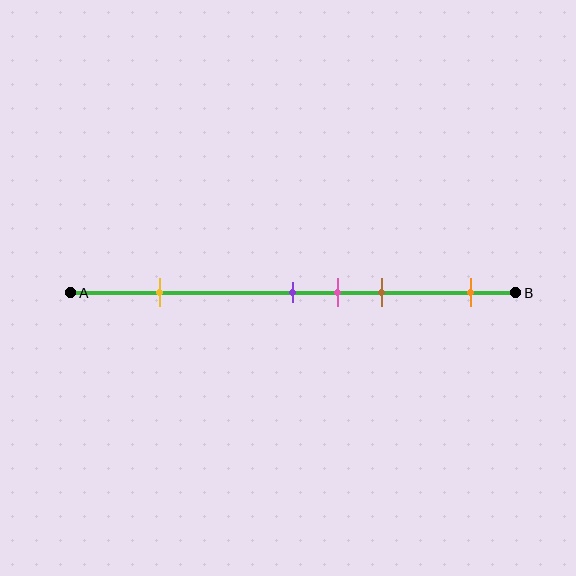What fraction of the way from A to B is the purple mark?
The purple mark is approximately 50% (0.5) of the way from A to B.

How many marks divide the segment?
There are 5 marks dividing the segment.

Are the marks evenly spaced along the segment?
No, the marks are not evenly spaced.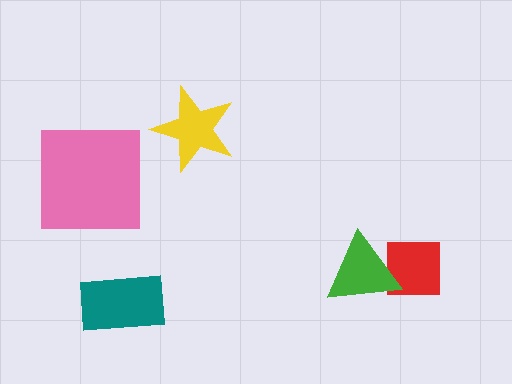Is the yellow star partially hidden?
No, no other shape covers it.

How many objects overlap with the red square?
1 object overlaps with the red square.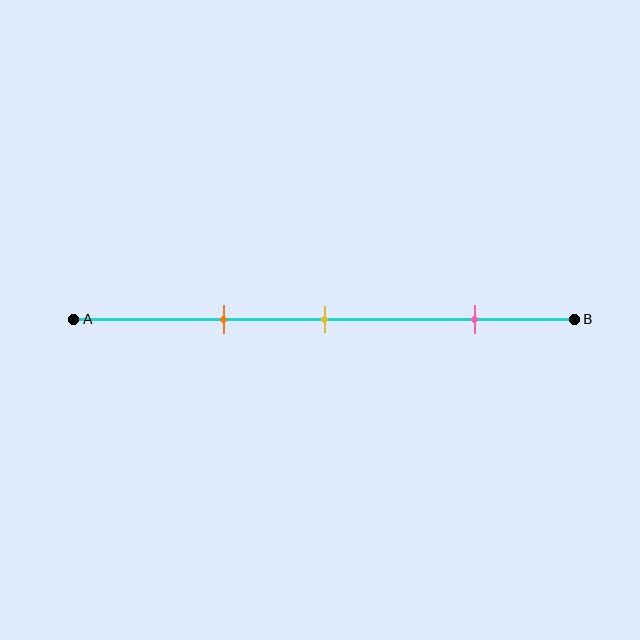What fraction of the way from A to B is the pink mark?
The pink mark is approximately 80% (0.8) of the way from A to B.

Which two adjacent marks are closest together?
The orange and yellow marks are the closest adjacent pair.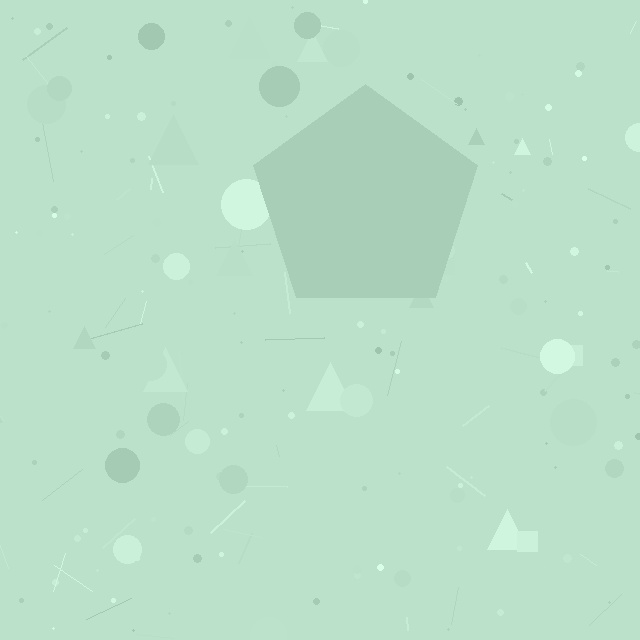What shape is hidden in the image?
A pentagon is hidden in the image.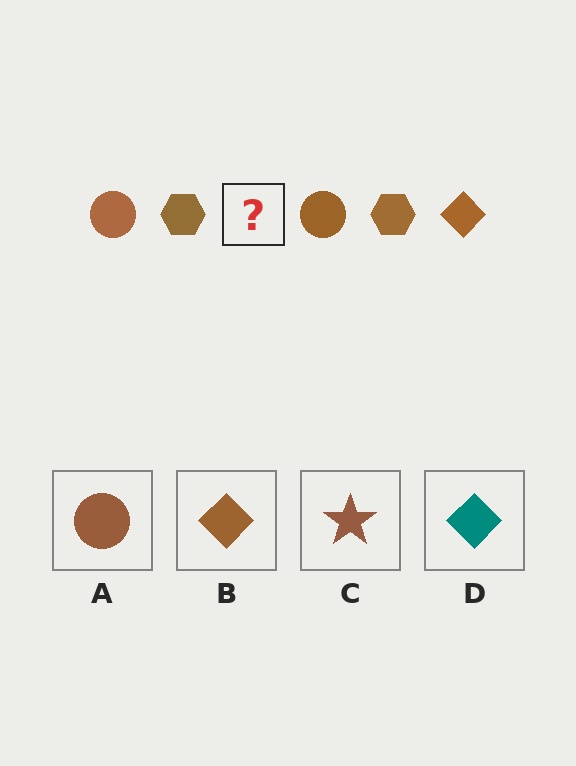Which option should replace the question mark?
Option B.